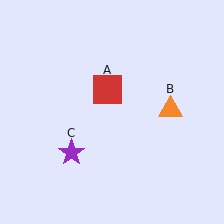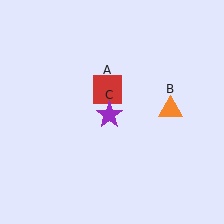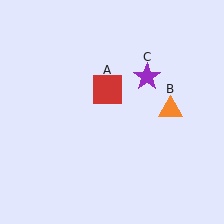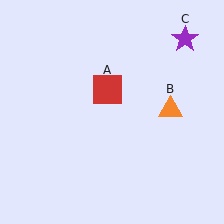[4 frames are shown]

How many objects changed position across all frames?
1 object changed position: purple star (object C).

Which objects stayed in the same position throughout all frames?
Red square (object A) and orange triangle (object B) remained stationary.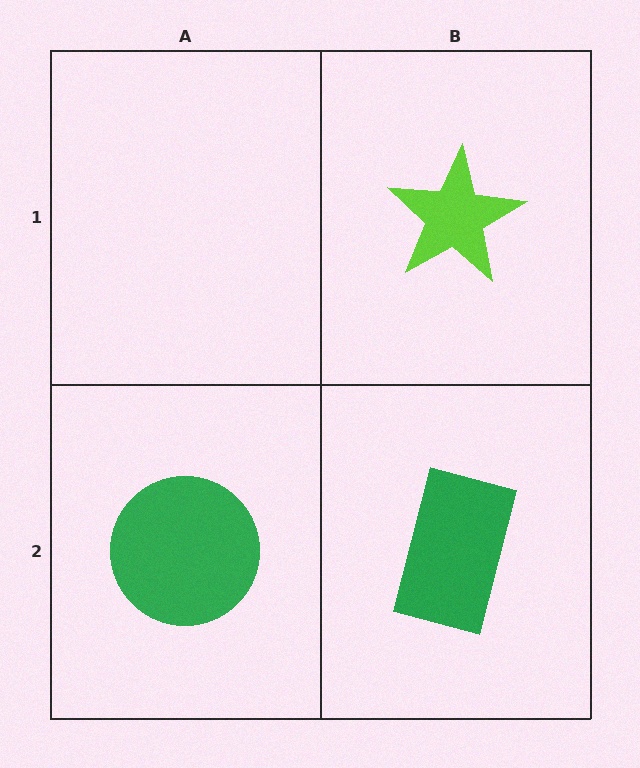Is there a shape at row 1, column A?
No, that cell is empty.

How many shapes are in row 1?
1 shape.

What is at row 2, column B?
A green rectangle.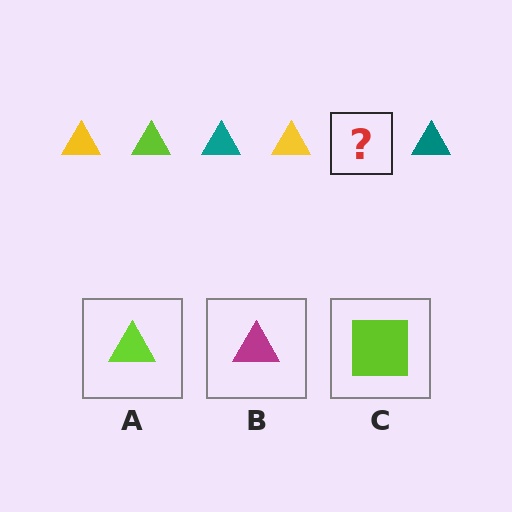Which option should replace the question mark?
Option A.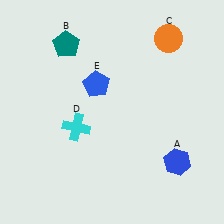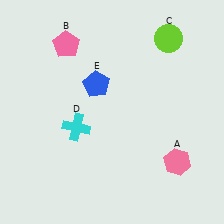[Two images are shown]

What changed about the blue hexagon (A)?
In Image 1, A is blue. In Image 2, it changed to pink.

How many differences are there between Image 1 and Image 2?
There are 3 differences between the two images.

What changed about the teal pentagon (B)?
In Image 1, B is teal. In Image 2, it changed to pink.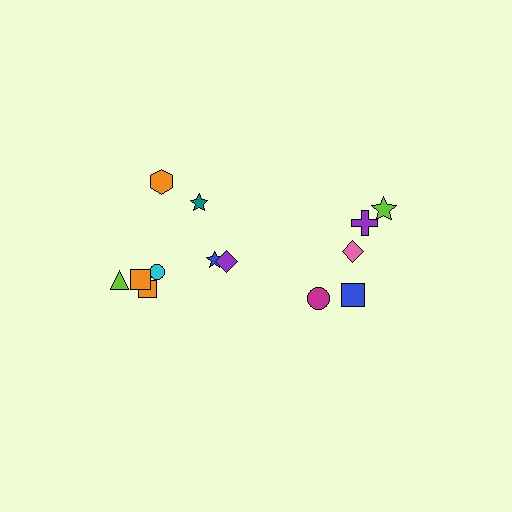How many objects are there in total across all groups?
There are 13 objects.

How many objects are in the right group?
There are 5 objects.